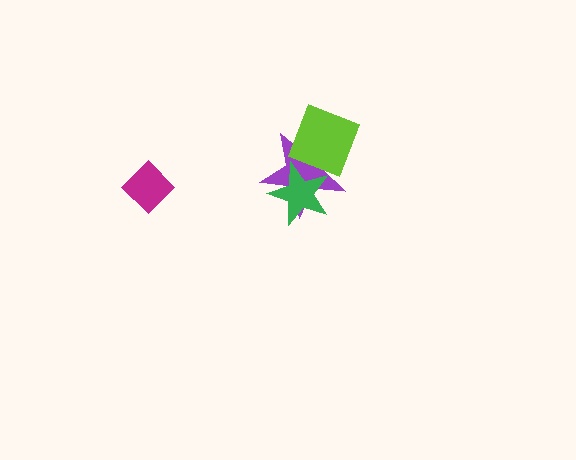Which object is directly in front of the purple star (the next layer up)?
The lime diamond is directly in front of the purple star.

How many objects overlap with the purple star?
2 objects overlap with the purple star.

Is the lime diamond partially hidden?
Yes, it is partially covered by another shape.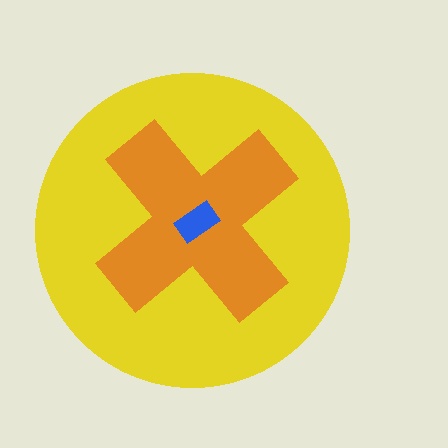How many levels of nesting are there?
3.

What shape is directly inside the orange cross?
The blue rectangle.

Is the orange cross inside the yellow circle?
Yes.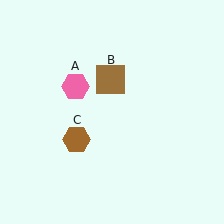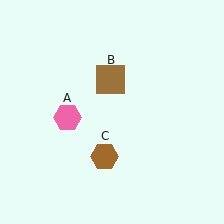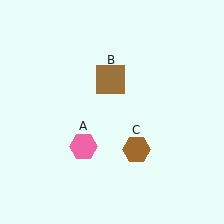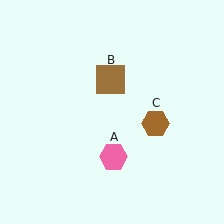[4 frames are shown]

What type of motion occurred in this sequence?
The pink hexagon (object A), brown hexagon (object C) rotated counterclockwise around the center of the scene.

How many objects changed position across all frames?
2 objects changed position: pink hexagon (object A), brown hexagon (object C).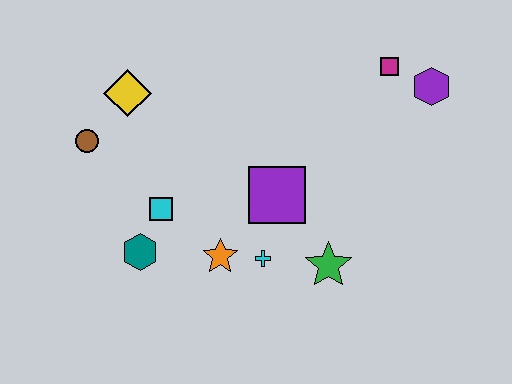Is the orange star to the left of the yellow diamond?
No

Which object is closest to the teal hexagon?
The cyan square is closest to the teal hexagon.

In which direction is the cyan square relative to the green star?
The cyan square is to the left of the green star.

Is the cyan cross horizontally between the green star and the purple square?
No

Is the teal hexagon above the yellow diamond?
No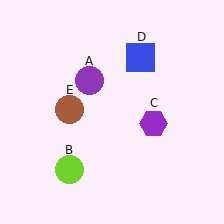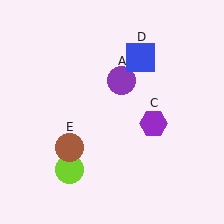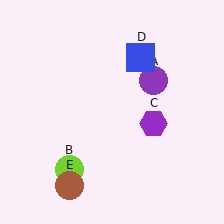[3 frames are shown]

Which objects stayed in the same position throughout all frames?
Lime circle (object B) and purple hexagon (object C) and blue square (object D) remained stationary.